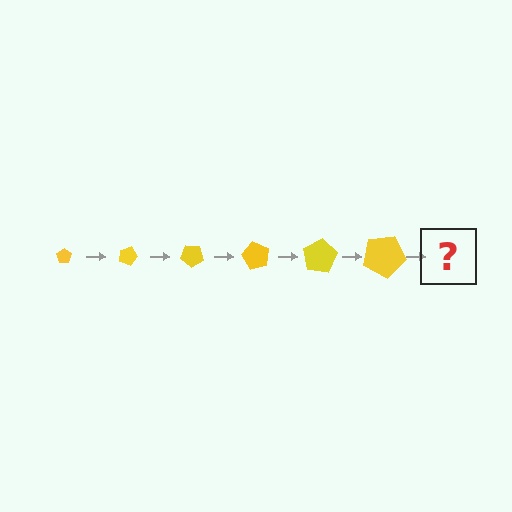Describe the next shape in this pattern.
It should be a pentagon, larger than the previous one and rotated 120 degrees from the start.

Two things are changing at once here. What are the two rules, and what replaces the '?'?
The two rules are that the pentagon grows larger each step and it rotates 20 degrees each step. The '?' should be a pentagon, larger than the previous one and rotated 120 degrees from the start.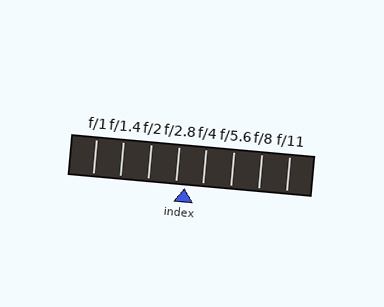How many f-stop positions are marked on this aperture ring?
There are 8 f-stop positions marked.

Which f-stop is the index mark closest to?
The index mark is closest to f/2.8.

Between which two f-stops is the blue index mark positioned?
The index mark is between f/2.8 and f/4.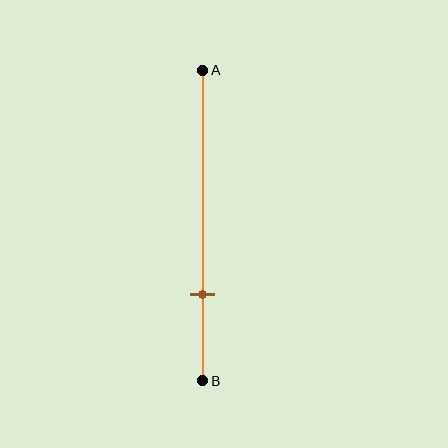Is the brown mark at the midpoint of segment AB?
No, the mark is at about 70% from A, not at the 50% midpoint.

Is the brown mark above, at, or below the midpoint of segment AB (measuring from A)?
The brown mark is below the midpoint of segment AB.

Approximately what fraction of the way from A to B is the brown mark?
The brown mark is approximately 70% of the way from A to B.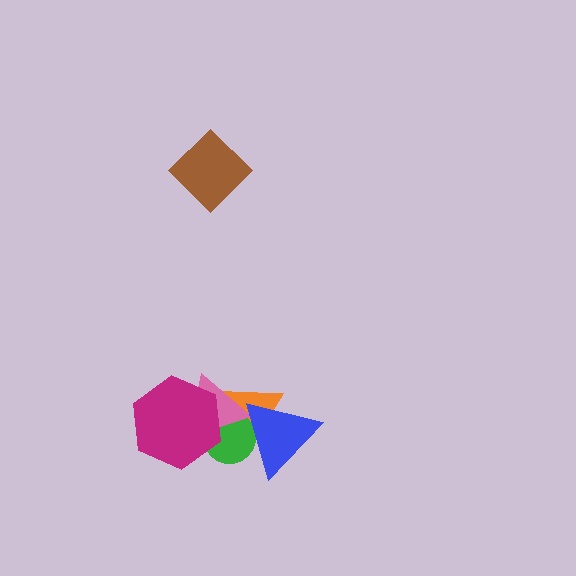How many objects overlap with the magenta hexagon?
3 objects overlap with the magenta hexagon.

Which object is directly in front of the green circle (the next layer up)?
The pink triangle is directly in front of the green circle.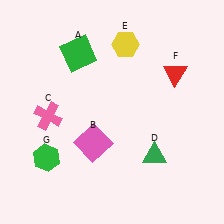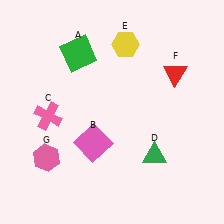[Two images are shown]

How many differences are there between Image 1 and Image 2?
There is 1 difference between the two images.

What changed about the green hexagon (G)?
In Image 1, G is green. In Image 2, it changed to pink.